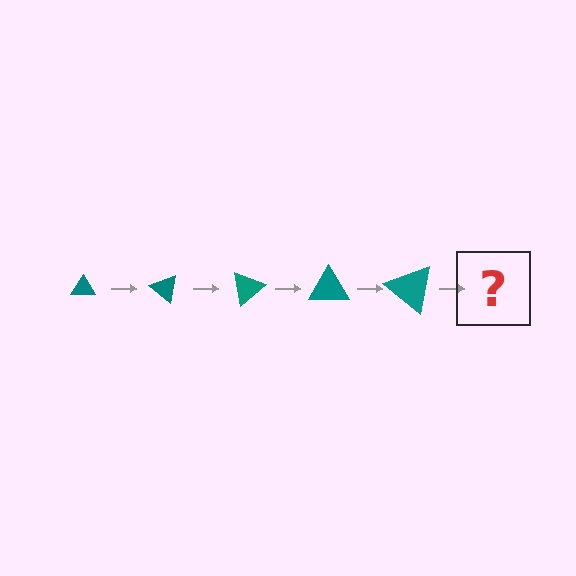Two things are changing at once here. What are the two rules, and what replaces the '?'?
The two rules are that the triangle grows larger each step and it rotates 40 degrees each step. The '?' should be a triangle, larger than the previous one and rotated 200 degrees from the start.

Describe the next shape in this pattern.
It should be a triangle, larger than the previous one and rotated 200 degrees from the start.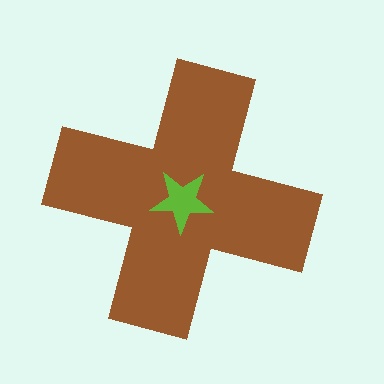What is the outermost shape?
The brown cross.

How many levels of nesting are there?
2.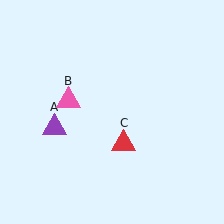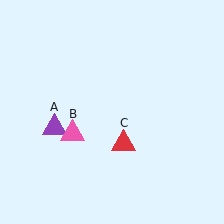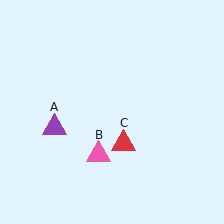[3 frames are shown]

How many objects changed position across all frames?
1 object changed position: pink triangle (object B).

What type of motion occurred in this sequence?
The pink triangle (object B) rotated counterclockwise around the center of the scene.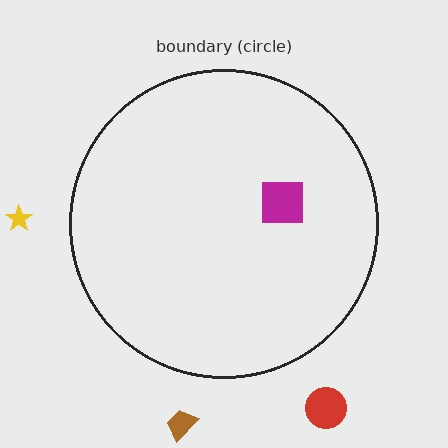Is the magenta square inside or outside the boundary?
Inside.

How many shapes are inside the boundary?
1 inside, 3 outside.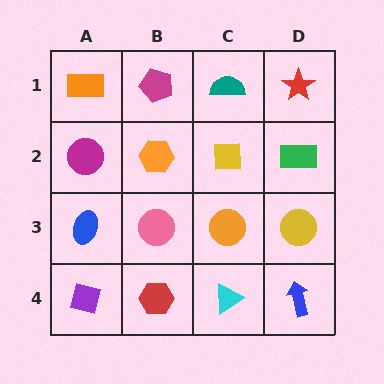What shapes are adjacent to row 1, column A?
A magenta circle (row 2, column A), a magenta pentagon (row 1, column B).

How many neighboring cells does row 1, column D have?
2.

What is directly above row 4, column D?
A yellow circle.